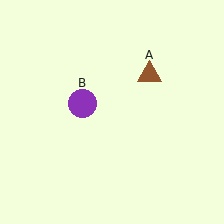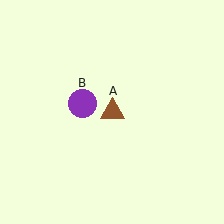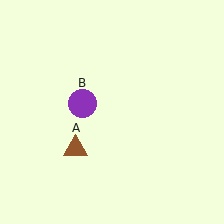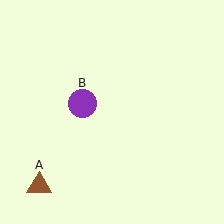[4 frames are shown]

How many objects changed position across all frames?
1 object changed position: brown triangle (object A).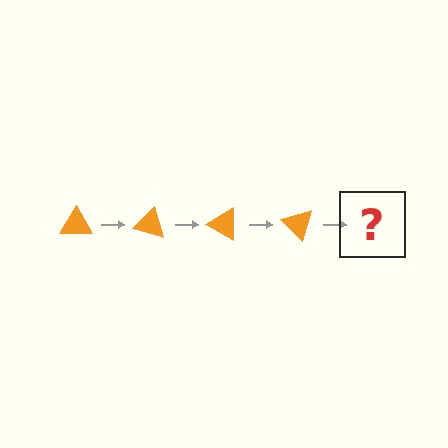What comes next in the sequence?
The next element should be an orange triangle rotated 60 degrees.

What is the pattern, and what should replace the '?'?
The pattern is that the triangle rotates 15 degrees each step. The '?' should be an orange triangle rotated 60 degrees.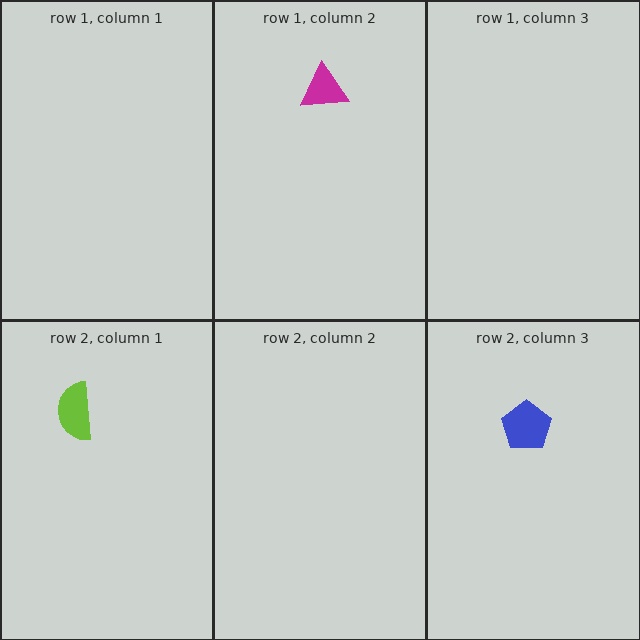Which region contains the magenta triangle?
The row 1, column 2 region.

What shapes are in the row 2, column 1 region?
The lime semicircle.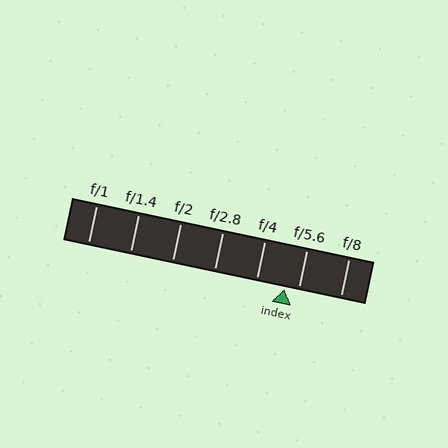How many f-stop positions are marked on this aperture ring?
There are 7 f-stop positions marked.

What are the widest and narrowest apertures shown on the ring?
The widest aperture shown is f/1 and the narrowest is f/8.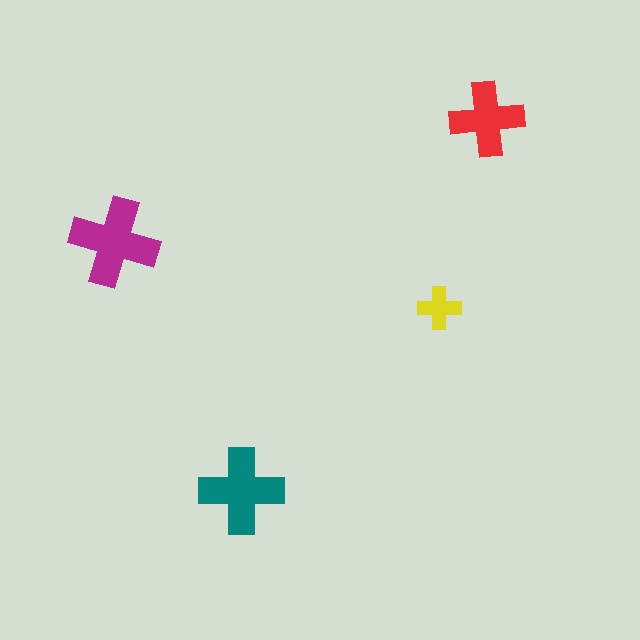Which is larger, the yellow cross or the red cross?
The red one.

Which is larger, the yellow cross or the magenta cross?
The magenta one.